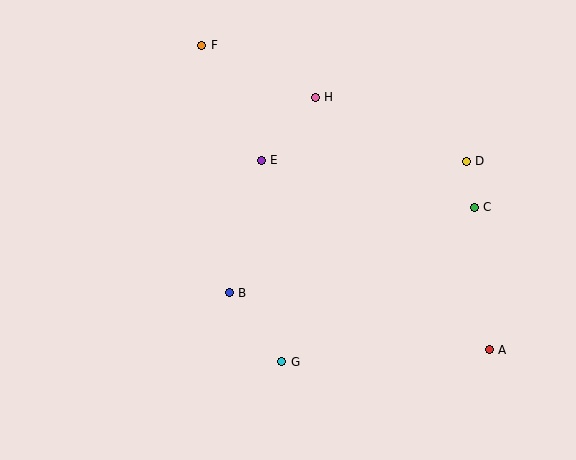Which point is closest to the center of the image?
Point E at (261, 160) is closest to the center.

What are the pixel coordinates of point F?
Point F is at (202, 45).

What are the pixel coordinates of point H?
Point H is at (315, 97).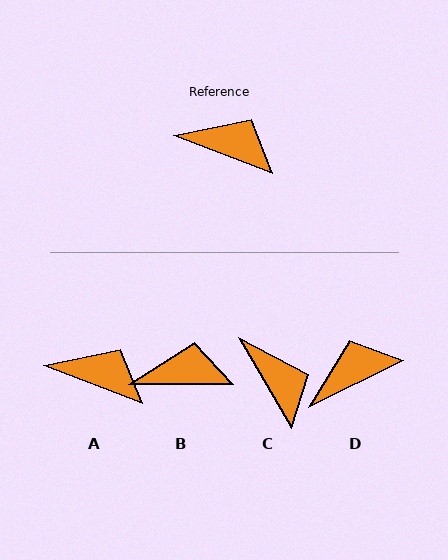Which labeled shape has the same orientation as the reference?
A.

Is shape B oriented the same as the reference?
No, it is off by about 21 degrees.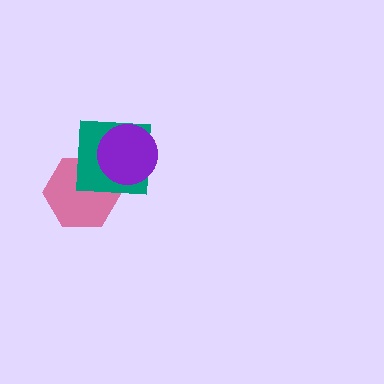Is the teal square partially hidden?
Yes, it is partially covered by another shape.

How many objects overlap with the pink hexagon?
2 objects overlap with the pink hexagon.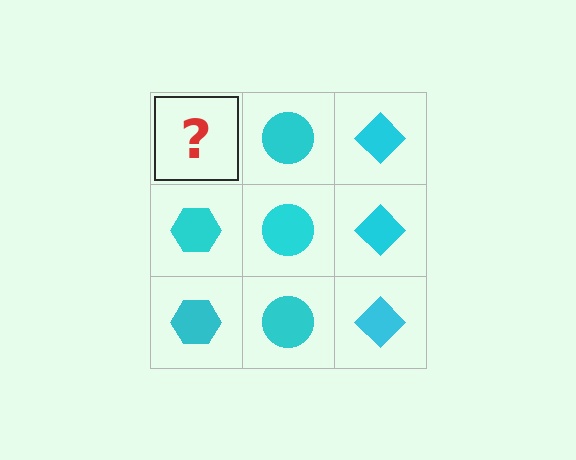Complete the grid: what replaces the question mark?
The question mark should be replaced with a cyan hexagon.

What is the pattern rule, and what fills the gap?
The rule is that each column has a consistent shape. The gap should be filled with a cyan hexagon.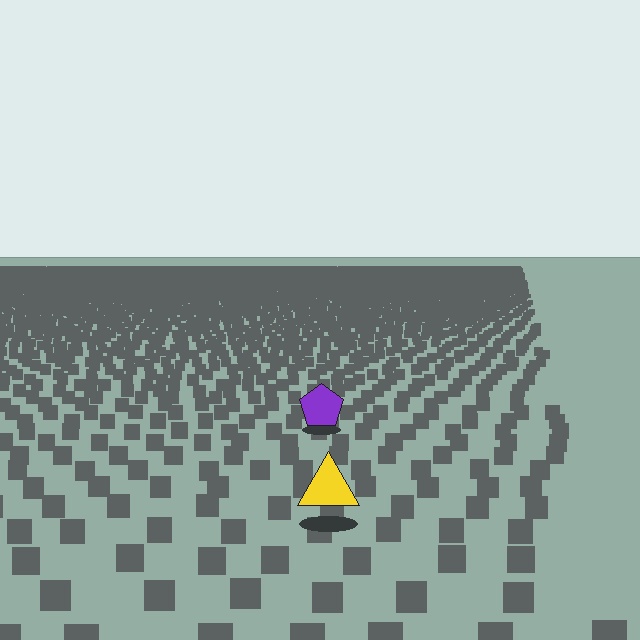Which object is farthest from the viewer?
The purple pentagon is farthest from the viewer. It appears smaller and the ground texture around it is denser.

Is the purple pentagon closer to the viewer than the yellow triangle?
No. The yellow triangle is closer — you can tell from the texture gradient: the ground texture is coarser near it.